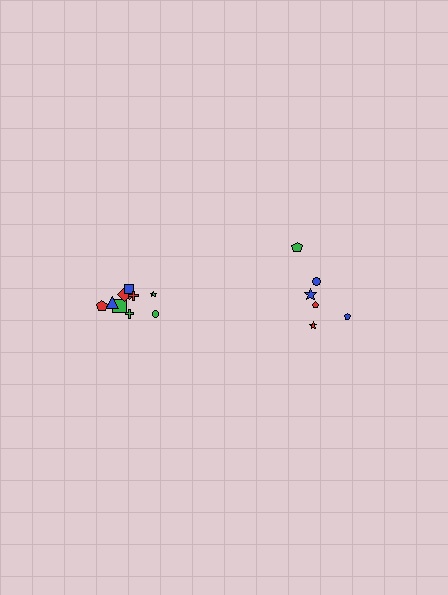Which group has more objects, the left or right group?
The left group.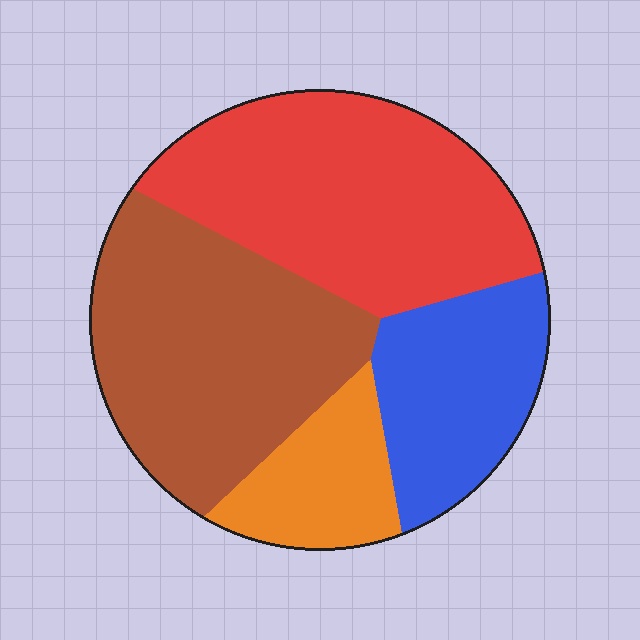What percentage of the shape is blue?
Blue covers 19% of the shape.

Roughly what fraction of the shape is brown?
Brown takes up about one third (1/3) of the shape.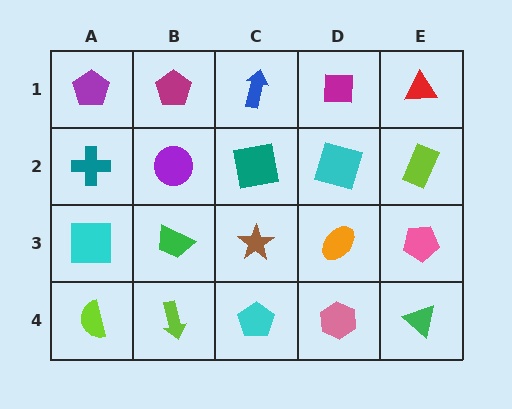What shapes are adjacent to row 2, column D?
A magenta square (row 1, column D), an orange ellipse (row 3, column D), a teal square (row 2, column C), a lime rectangle (row 2, column E).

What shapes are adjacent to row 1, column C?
A teal square (row 2, column C), a magenta pentagon (row 1, column B), a magenta square (row 1, column D).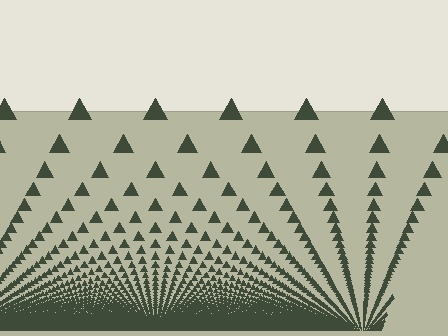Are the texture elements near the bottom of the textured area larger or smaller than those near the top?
Smaller. The gradient is inverted — elements near the bottom are smaller and denser.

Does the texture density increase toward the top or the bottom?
Density increases toward the bottom.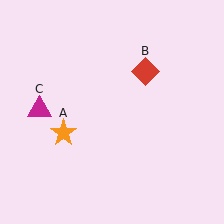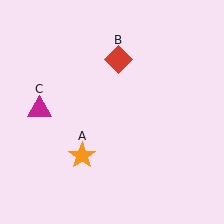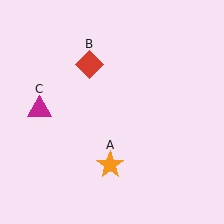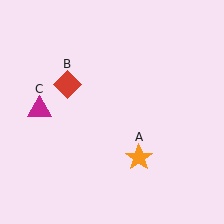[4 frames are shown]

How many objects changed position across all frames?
2 objects changed position: orange star (object A), red diamond (object B).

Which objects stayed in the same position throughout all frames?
Magenta triangle (object C) remained stationary.